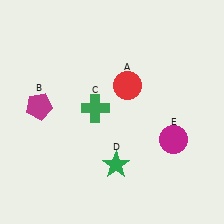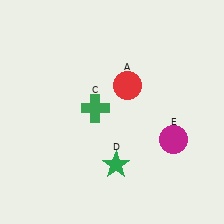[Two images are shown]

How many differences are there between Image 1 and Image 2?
There is 1 difference between the two images.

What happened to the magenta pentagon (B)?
The magenta pentagon (B) was removed in Image 2. It was in the top-left area of Image 1.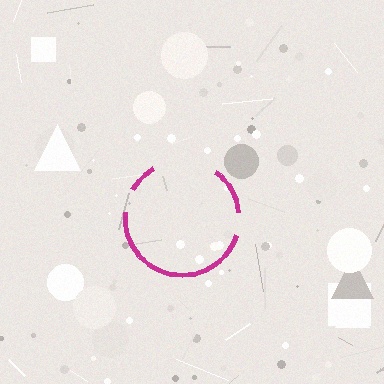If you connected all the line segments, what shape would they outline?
They would outline a circle.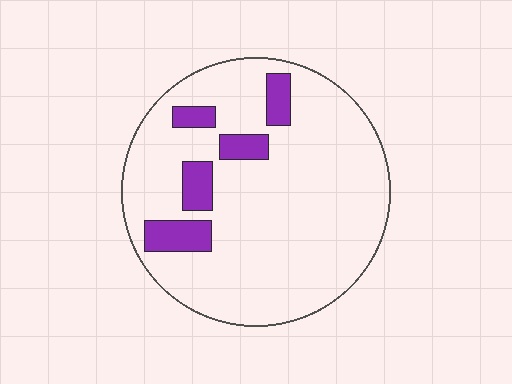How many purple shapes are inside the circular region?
5.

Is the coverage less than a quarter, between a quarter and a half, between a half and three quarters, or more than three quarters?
Less than a quarter.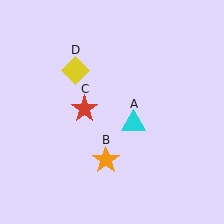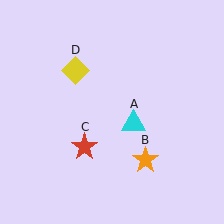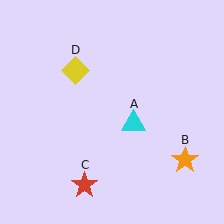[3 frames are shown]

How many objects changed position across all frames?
2 objects changed position: orange star (object B), red star (object C).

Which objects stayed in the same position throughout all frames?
Cyan triangle (object A) and yellow diamond (object D) remained stationary.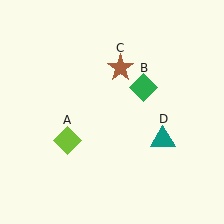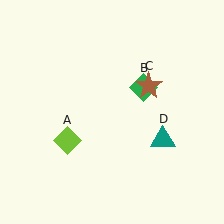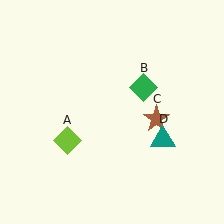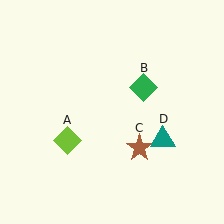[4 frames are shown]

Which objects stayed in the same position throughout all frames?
Lime diamond (object A) and green diamond (object B) and teal triangle (object D) remained stationary.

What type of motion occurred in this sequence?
The brown star (object C) rotated clockwise around the center of the scene.